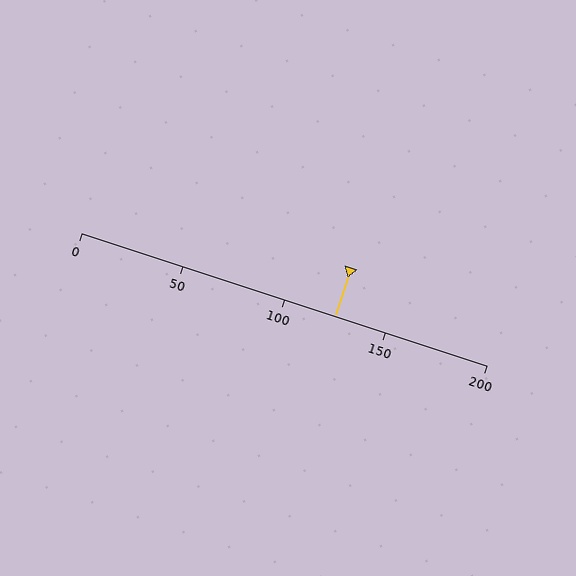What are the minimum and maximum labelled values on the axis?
The axis runs from 0 to 200.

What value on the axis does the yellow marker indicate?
The marker indicates approximately 125.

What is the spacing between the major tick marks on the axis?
The major ticks are spaced 50 apart.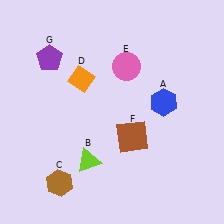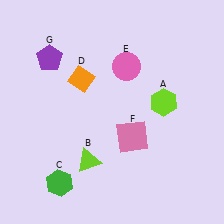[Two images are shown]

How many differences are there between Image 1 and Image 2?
There are 3 differences between the two images.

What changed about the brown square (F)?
In Image 1, F is brown. In Image 2, it changed to pink.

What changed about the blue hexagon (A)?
In Image 1, A is blue. In Image 2, it changed to lime.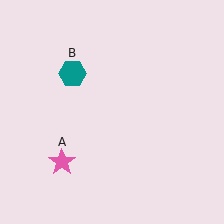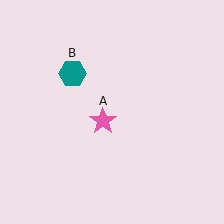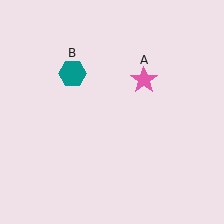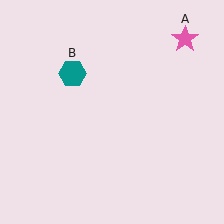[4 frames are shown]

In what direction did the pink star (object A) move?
The pink star (object A) moved up and to the right.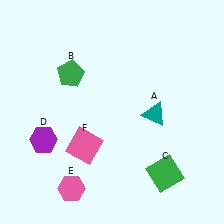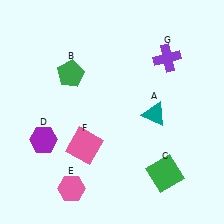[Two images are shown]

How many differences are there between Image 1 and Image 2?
There is 1 difference between the two images.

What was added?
A purple cross (G) was added in Image 2.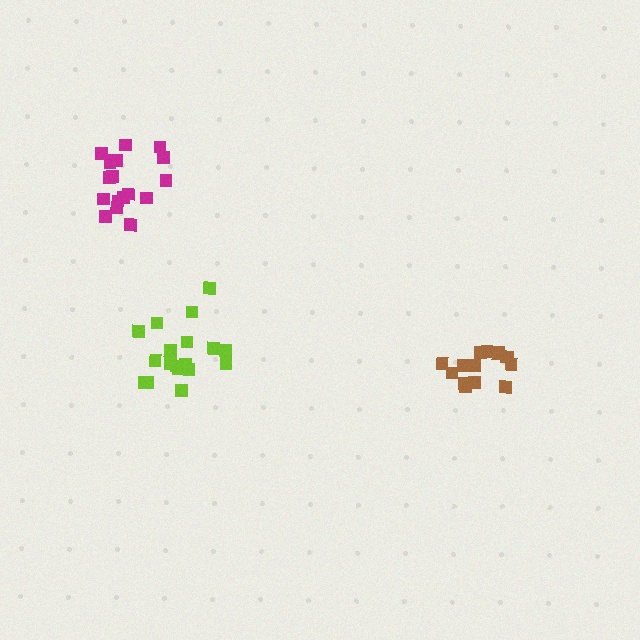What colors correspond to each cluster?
The clusters are colored: lime, brown, magenta.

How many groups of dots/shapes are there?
There are 3 groups.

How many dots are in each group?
Group 1: 18 dots, Group 2: 14 dots, Group 3: 18 dots (50 total).